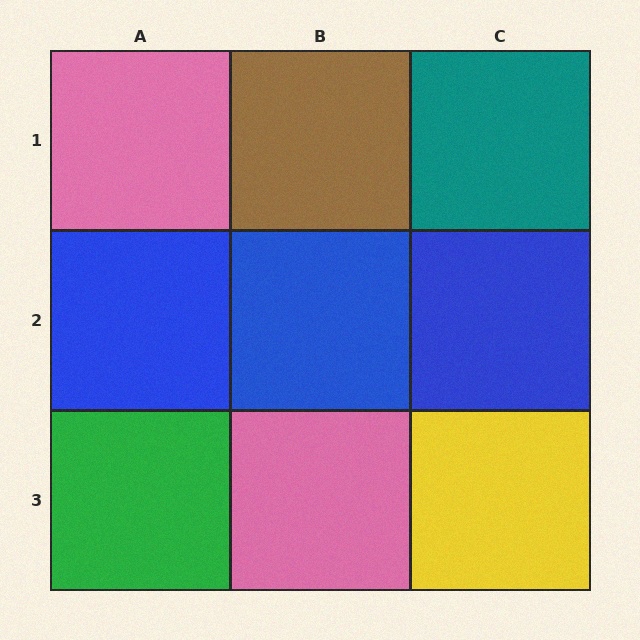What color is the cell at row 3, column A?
Green.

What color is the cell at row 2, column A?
Blue.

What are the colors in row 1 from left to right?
Pink, brown, teal.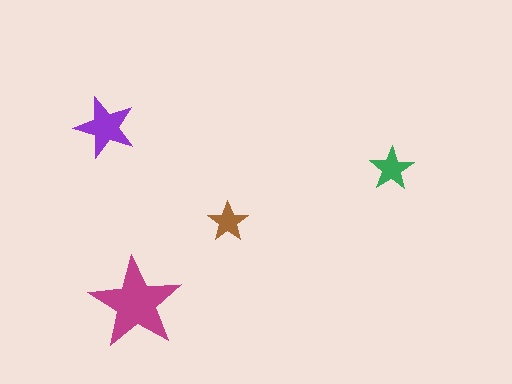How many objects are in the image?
There are 4 objects in the image.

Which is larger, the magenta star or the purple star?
The magenta one.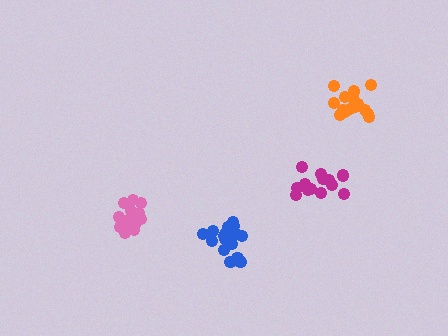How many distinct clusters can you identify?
There are 4 distinct clusters.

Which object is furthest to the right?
The orange cluster is rightmost.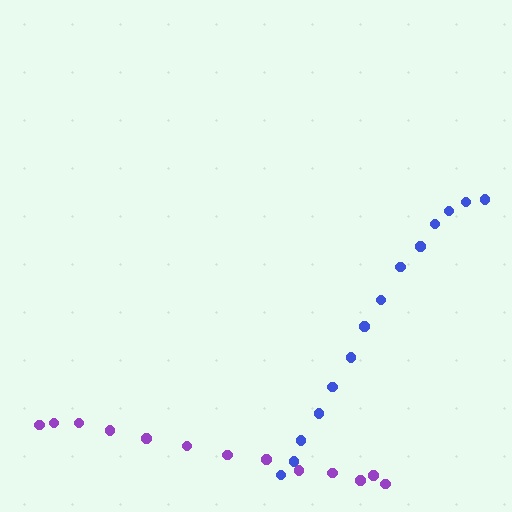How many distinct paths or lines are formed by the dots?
There are 2 distinct paths.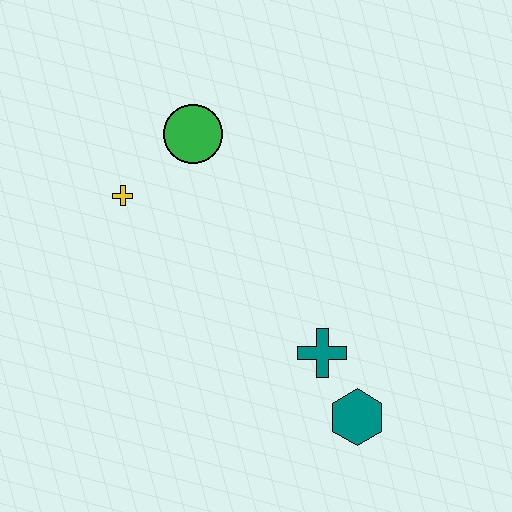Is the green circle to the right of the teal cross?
No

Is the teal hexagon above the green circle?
No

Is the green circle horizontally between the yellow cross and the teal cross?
Yes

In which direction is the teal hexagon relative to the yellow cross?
The teal hexagon is to the right of the yellow cross.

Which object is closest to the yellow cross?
The green circle is closest to the yellow cross.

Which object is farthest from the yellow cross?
The teal hexagon is farthest from the yellow cross.